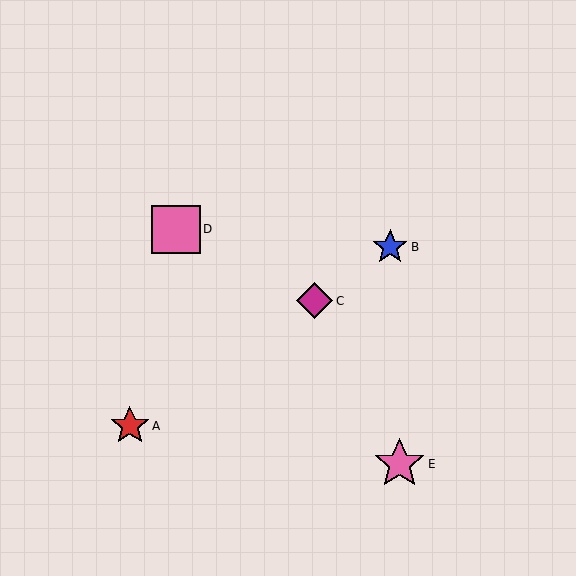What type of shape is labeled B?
Shape B is a blue star.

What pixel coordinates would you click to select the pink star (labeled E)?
Click at (400, 464) to select the pink star E.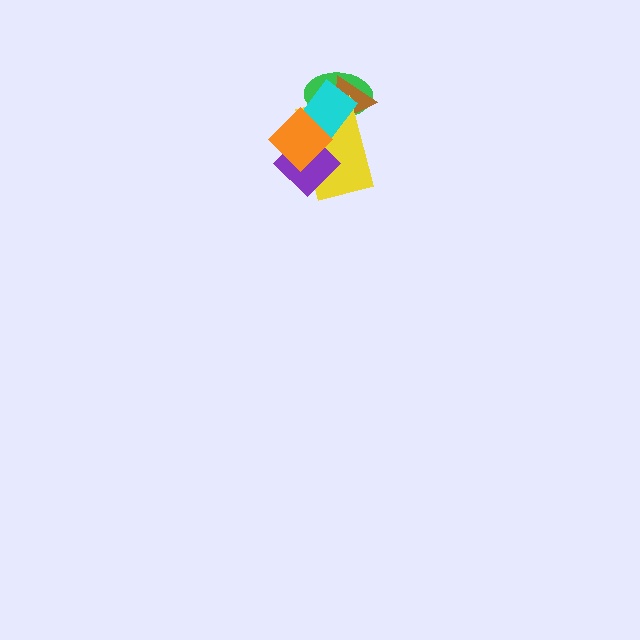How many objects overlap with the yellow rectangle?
5 objects overlap with the yellow rectangle.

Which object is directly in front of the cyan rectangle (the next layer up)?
The purple diamond is directly in front of the cyan rectangle.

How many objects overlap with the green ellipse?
4 objects overlap with the green ellipse.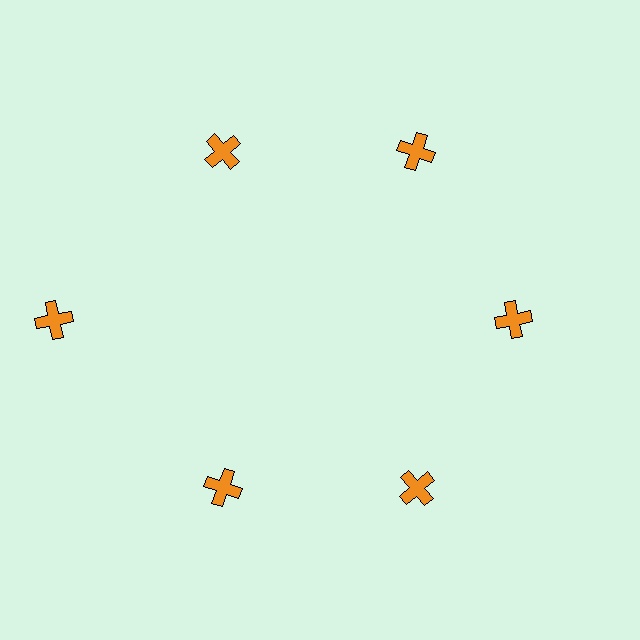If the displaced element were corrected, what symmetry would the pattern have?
It would have 6-fold rotational symmetry — the pattern would map onto itself every 60 degrees.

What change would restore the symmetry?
The symmetry would be restored by moving it inward, back onto the ring so that all 6 crosses sit at equal angles and equal distance from the center.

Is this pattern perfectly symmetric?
No. The 6 orange crosses are arranged in a ring, but one element near the 9 o'clock position is pushed outward from the center, breaking the 6-fold rotational symmetry.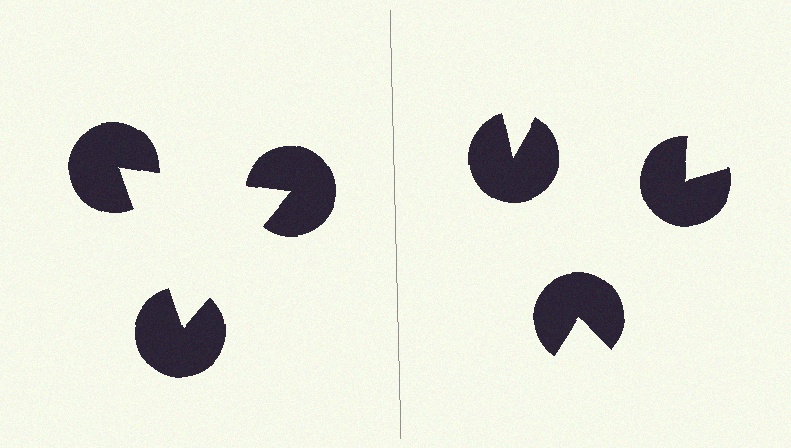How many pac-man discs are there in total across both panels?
6 — 3 on each side.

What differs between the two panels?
The pac-man discs are positioned identically on both sides; only the wedge orientations differ. On the left they align to a triangle; on the right they are misaligned.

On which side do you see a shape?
An illusory triangle appears on the left side. On the right side the wedge cuts are rotated, so no coherent shape forms.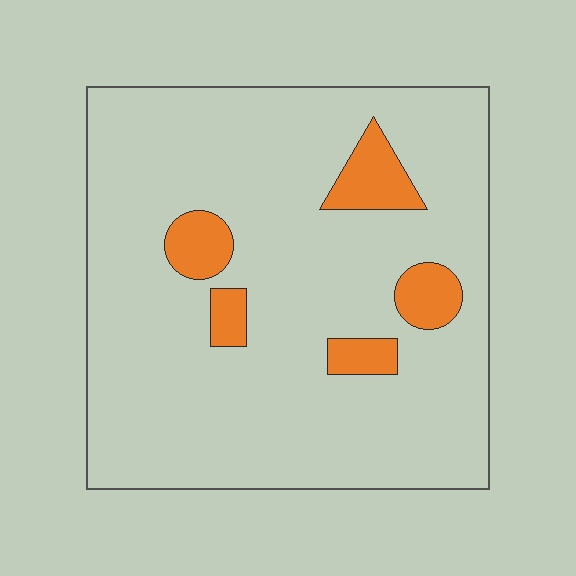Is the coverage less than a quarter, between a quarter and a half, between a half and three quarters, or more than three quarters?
Less than a quarter.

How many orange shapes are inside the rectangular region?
5.